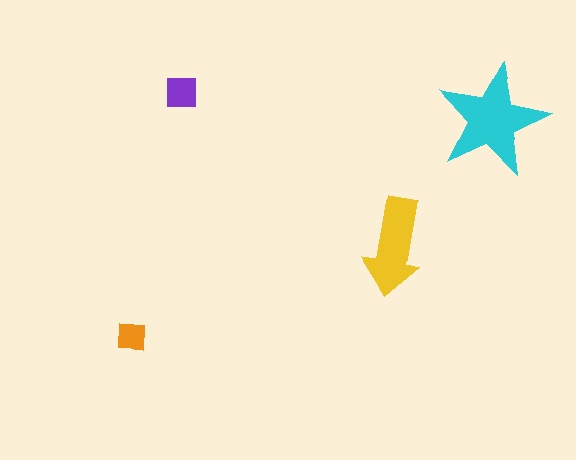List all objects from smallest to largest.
The orange square, the purple square, the yellow arrow, the cyan star.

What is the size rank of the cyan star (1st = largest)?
1st.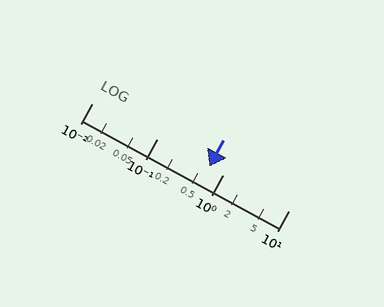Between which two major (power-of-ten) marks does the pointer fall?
The pointer is between 0.1 and 1.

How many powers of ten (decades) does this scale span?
The scale spans 3 decades, from 0.01 to 10.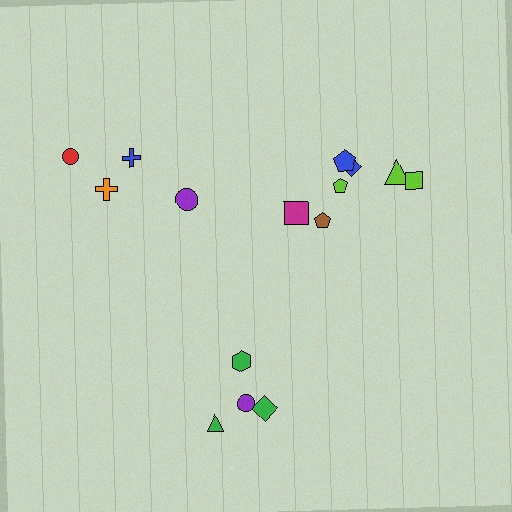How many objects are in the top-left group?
There are 4 objects.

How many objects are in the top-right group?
There are 7 objects.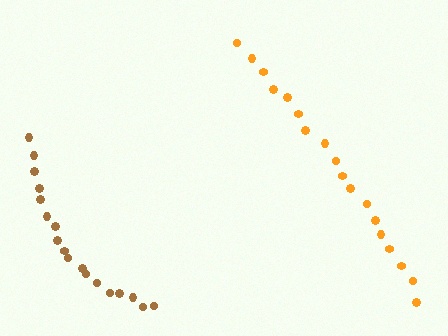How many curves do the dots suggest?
There are 2 distinct paths.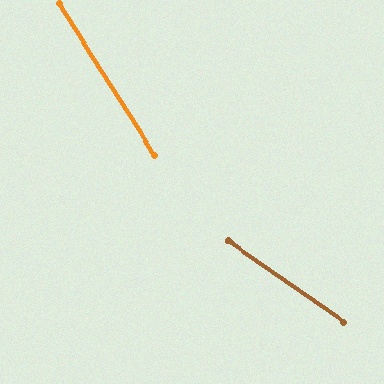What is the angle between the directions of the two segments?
Approximately 23 degrees.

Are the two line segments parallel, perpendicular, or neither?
Neither parallel nor perpendicular — they differ by about 23°.